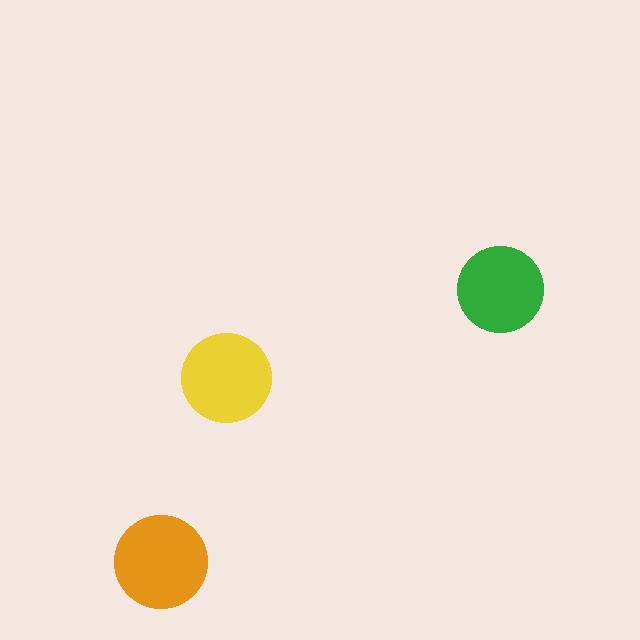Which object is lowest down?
The orange circle is bottommost.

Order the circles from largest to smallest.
the orange one, the yellow one, the green one.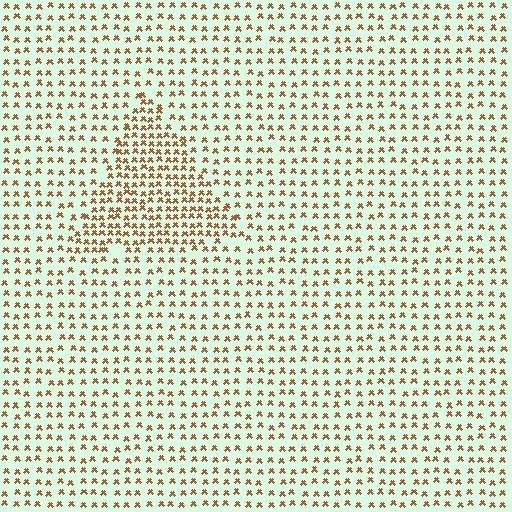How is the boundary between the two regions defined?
The boundary is defined by a change in element density (approximately 1.8x ratio). All elements are the same color, size, and shape.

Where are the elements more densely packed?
The elements are more densely packed inside the triangle boundary.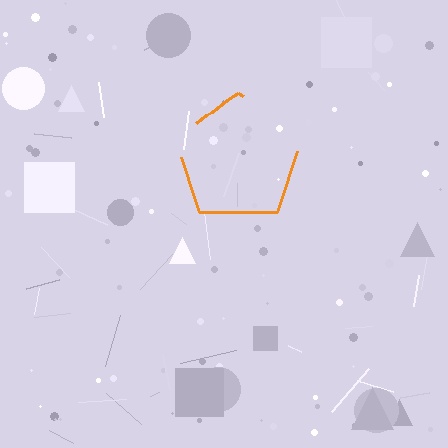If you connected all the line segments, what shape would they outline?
They would outline a pentagon.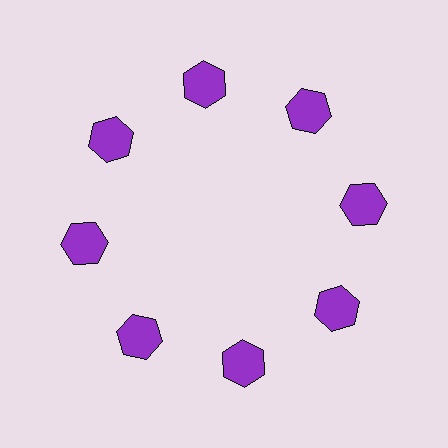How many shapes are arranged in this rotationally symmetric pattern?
There are 8 shapes, arranged in 8 groups of 1.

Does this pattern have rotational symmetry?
Yes, this pattern has 8-fold rotational symmetry. It looks the same after rotating 45 degrees around the center.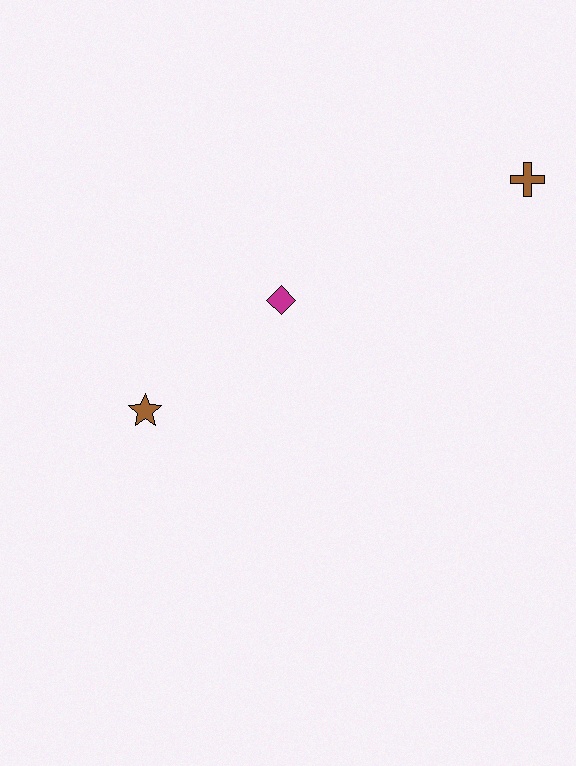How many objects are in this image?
There are 3 objects.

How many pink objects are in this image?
There are no pink objects.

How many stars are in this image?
There is 1 star.